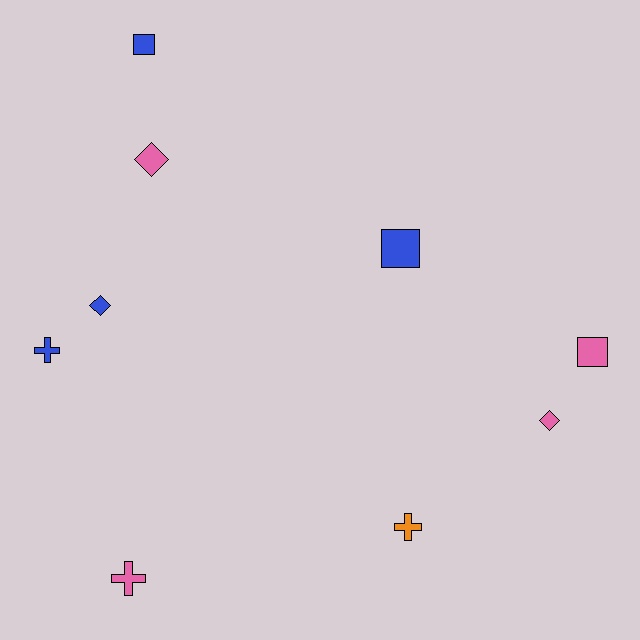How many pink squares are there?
There is 1 pink square.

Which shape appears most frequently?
Diamond, with 3 objects.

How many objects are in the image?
There are 9 objects.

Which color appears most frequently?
Pink, with 4 objects.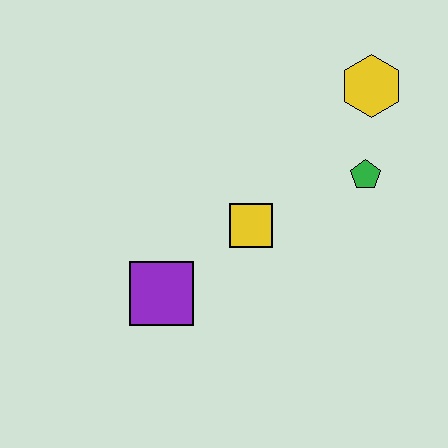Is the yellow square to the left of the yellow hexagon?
Yes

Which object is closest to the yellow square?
The purple square is closest to the yellow square.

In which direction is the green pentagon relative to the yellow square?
The green pentagon is to the right of the yellow square.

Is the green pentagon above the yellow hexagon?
No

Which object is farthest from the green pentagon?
The purple square is farthest from the green pentagon.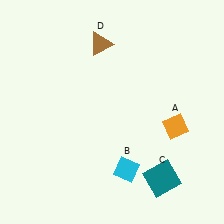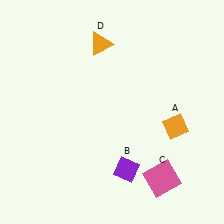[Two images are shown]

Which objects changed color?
B changed from cyan to purple. C changed from teal to pink. D changed from brown to orange.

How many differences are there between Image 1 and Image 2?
There are 3 differences between the two images.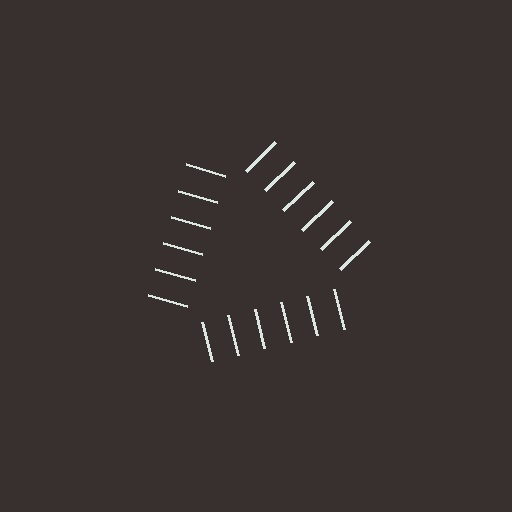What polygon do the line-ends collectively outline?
An illusory triangle — the line segments terminate on its edges but no continuous stroke is drawn.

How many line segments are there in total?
18 — 6 along each of the 3 edges.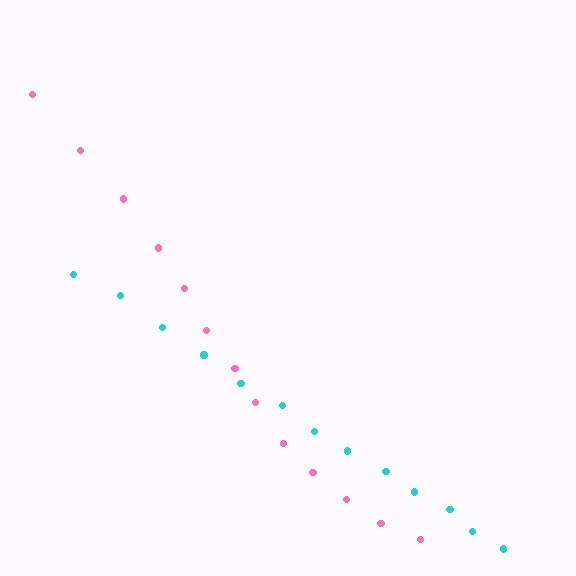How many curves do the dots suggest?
There are 2 distinct paths.